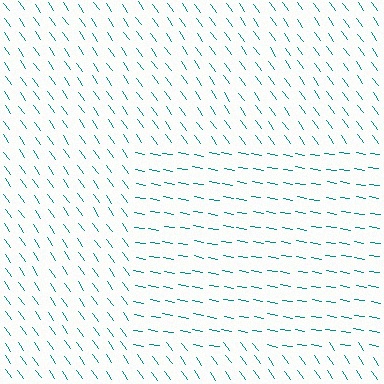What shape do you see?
I see a rectangle.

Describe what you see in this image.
The image is filled with small teal line segments. A rectangle region in the image has lines oriented differently from the surrounding lines, creating a visible texture boundary.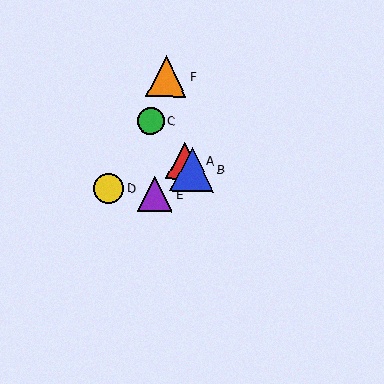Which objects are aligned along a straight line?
Objects A, B, C are aligned along a straight line.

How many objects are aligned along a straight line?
3 objects (A, B, C) are aligned along a straight line.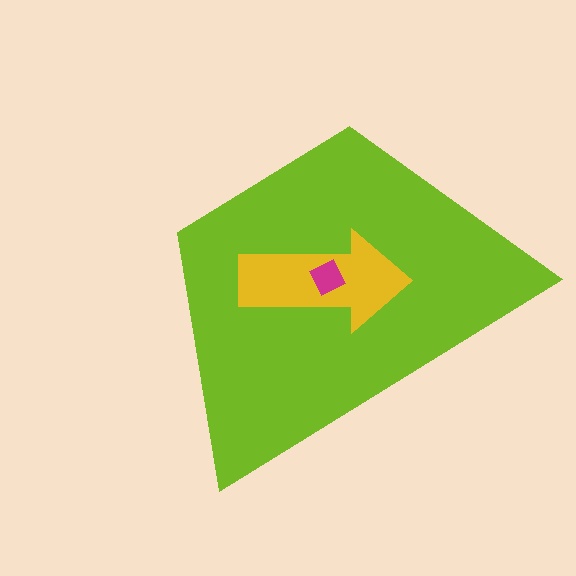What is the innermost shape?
The magenta square.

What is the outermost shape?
The lime trapezoid.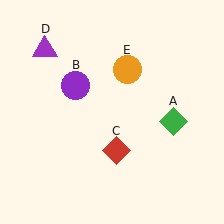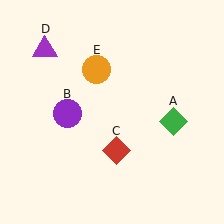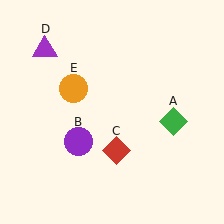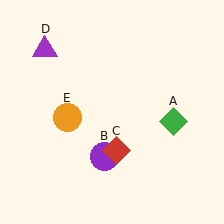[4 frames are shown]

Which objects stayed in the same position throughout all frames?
Green diamond (object A) and red diamond (object C) and purple triangle (object D) remained stationary.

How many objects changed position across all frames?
2 objects changed position: purple circle (object B), orange circle (object E).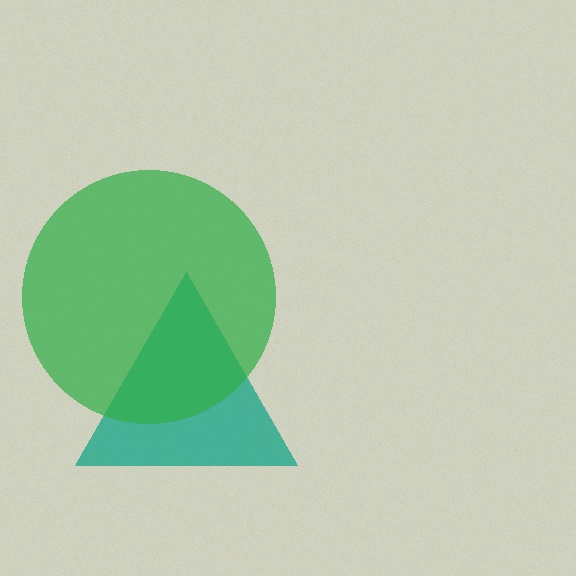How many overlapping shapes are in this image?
There are 2 overlapping shapes in the image.